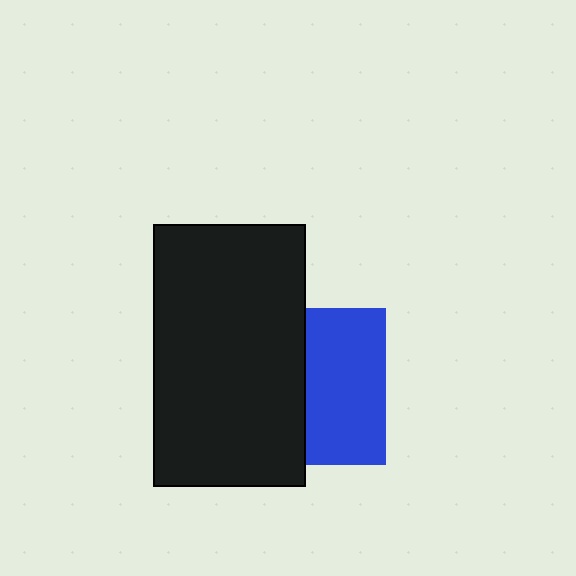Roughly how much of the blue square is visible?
About half of it is visible (roughly 51%).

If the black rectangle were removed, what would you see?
You would see the complete blue square.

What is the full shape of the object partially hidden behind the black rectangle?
The partially hidden object is a blue square.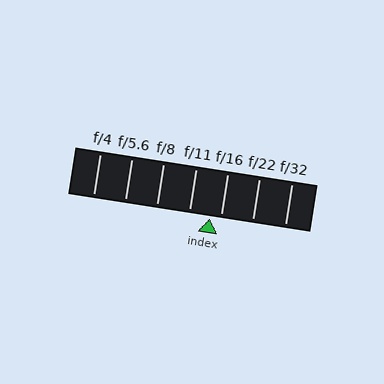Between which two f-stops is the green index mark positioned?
The index mark is between f/11 and f/16.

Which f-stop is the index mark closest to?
The index mark is closest to f/16.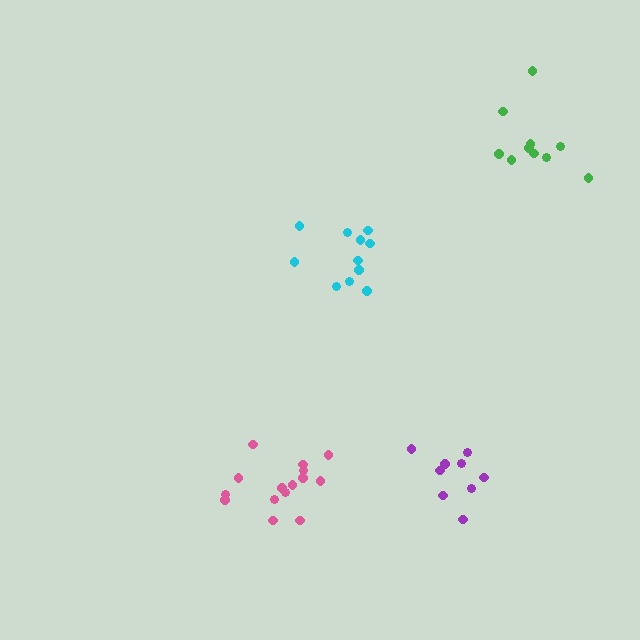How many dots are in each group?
Group 1: 10 dots, Group 2: 9 dots, Group 3: 15 dots, Group 4: 11 dots (45 total).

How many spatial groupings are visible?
There are 4 spatial groupings.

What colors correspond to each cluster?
The clusters are colored: green, purple, pink, cyan.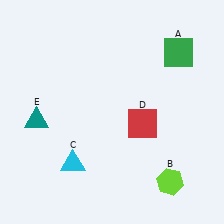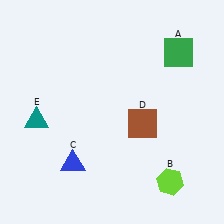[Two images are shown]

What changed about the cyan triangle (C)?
In Image 1, C is cyan. In Image 2, it changed to blue.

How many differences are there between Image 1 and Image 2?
There are 2 differences between the two images.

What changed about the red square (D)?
In Image 1, D is red. In Image 2, it changed to brown.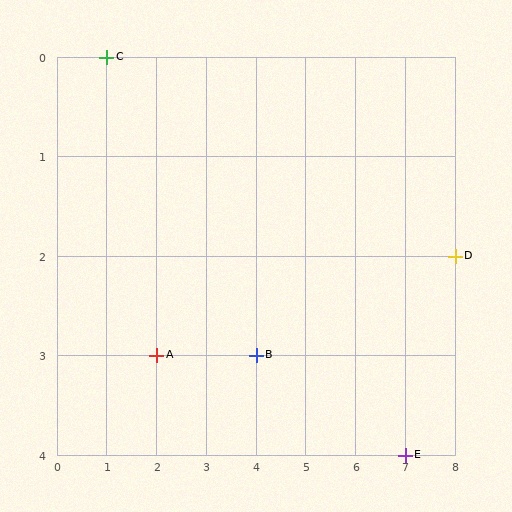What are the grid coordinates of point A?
Point A is at grid coordinates (2, 3).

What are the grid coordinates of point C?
Point C is at grid coordinates (1, 0).